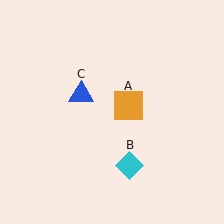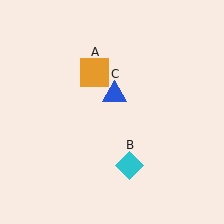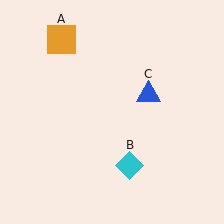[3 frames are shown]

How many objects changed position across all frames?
2 objects changed position: orange square (object A), blue triangle (object C).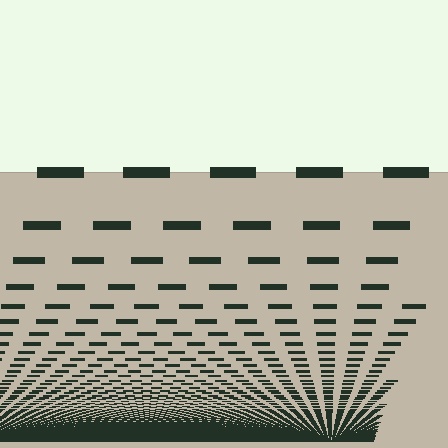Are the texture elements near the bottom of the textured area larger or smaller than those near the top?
Smaller. The gradient is inverted — elements near the bottom are smaller and denser.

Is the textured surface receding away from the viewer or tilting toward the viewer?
The surface appears to tilt toward the viewer. Texture elements get larger and sparser toward the top.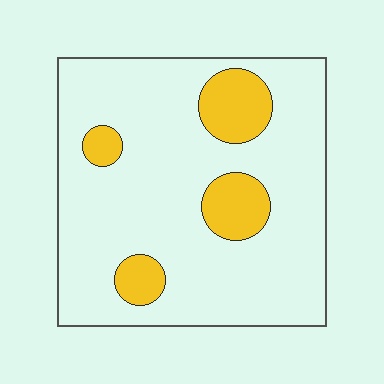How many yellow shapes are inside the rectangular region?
4.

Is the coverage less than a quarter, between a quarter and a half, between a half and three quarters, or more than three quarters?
Less than a quarter.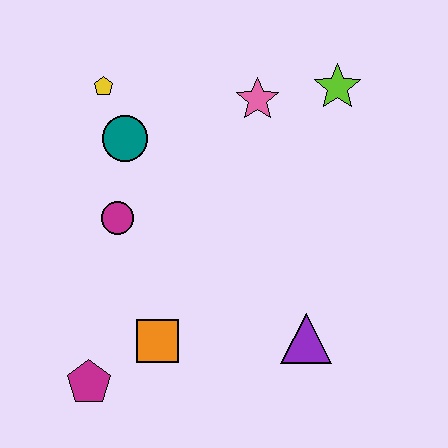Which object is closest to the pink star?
The lime star is closest to the pink star.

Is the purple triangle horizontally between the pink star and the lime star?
Yes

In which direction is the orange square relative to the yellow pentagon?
The orange square is below the yellow pentagon.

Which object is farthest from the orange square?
The lime star is farthest from the orange square.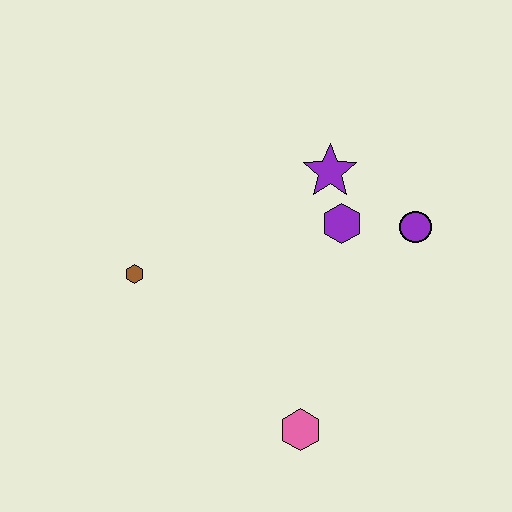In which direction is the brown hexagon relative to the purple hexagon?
The brown hexagon is to the left of the purple hexagon.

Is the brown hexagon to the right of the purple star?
No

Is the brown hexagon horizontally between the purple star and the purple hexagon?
No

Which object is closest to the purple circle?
The purple hexagon is closest to the purple circle.